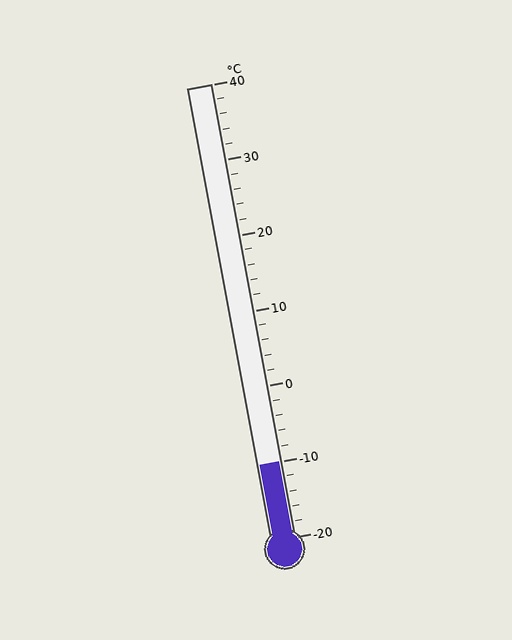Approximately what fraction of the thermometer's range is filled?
The thermometer is filled to approximately 15% of its range.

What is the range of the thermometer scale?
The thermometer scale ranges from -20°C to 40°C.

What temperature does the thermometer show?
The thermometer shows approximately -10°C.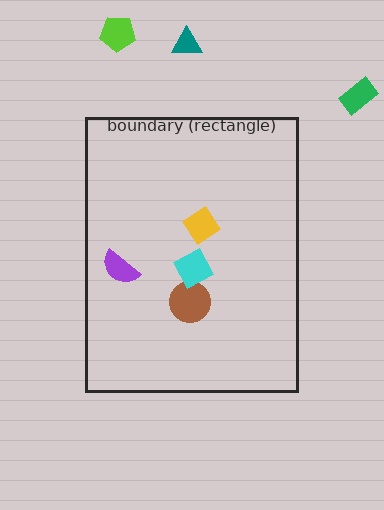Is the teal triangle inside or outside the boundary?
Outside.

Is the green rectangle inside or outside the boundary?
Outside.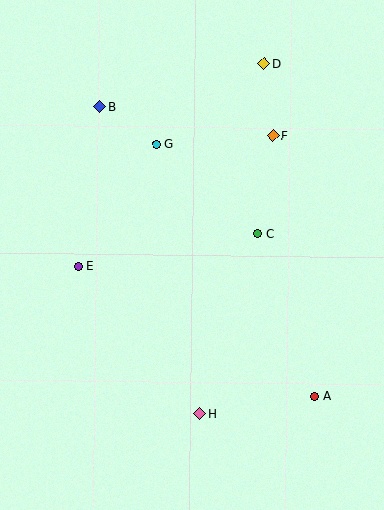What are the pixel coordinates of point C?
Point C is at (258, 234).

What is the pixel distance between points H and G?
The distance between H and G is 274 pixels.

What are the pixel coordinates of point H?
Point H is at (200, 414).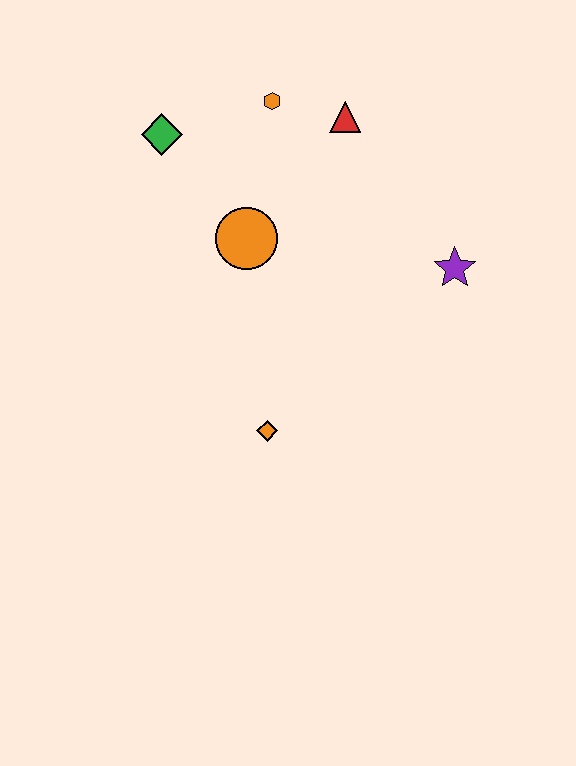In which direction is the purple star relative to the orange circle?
The purple star is to the right of the orange circle.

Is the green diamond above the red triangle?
No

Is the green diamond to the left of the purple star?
Yes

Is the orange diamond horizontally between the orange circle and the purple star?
Yes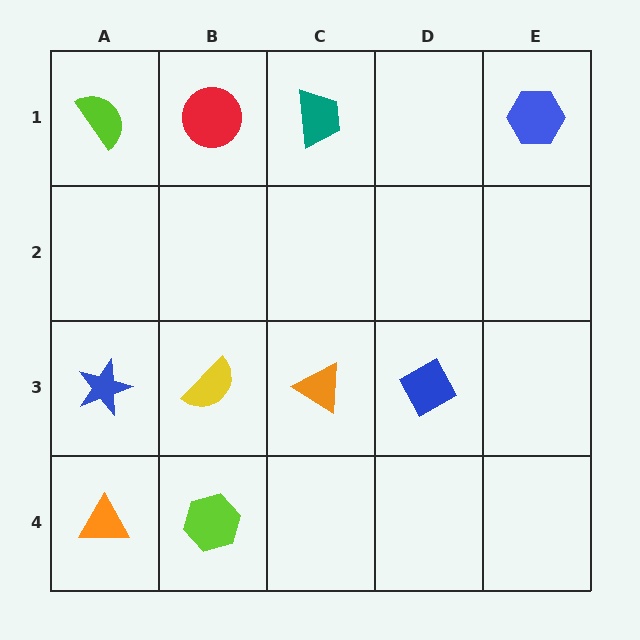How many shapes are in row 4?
2 shapes.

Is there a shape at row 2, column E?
No, that cell is empty.